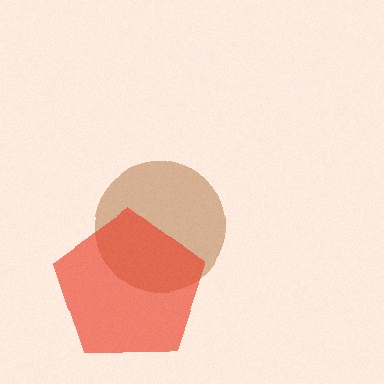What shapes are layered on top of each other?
The layered shapes are: a brown circle, a red pentagon.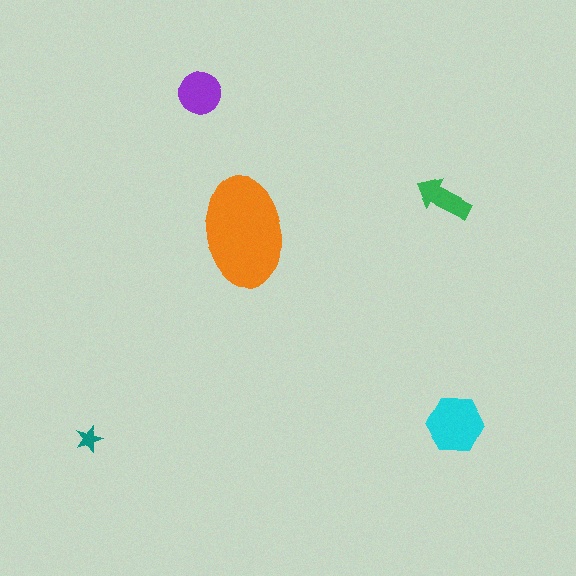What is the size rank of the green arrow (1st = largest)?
4th.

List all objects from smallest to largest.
The teal star, the green arrow, the purple circle, the cyan hexagon, the orange ellipse.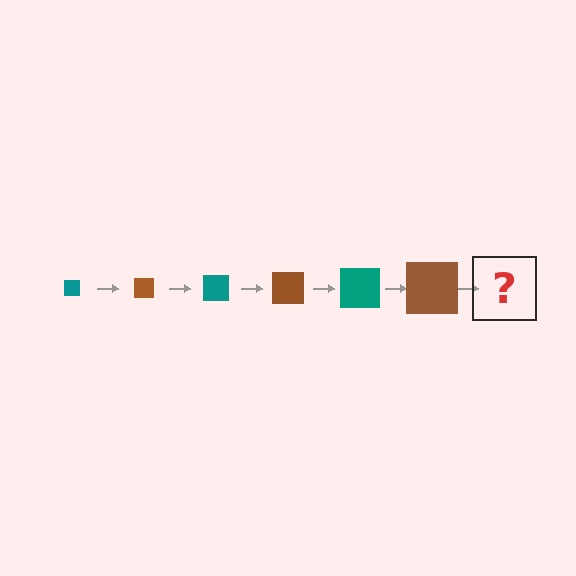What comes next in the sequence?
The next element should be a teal square, larger than the previous one.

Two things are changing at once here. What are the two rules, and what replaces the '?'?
The two rules are that the square grows larger each step and the color cycles through teal and brown. The '?' should be a teal square, larger than the previous one.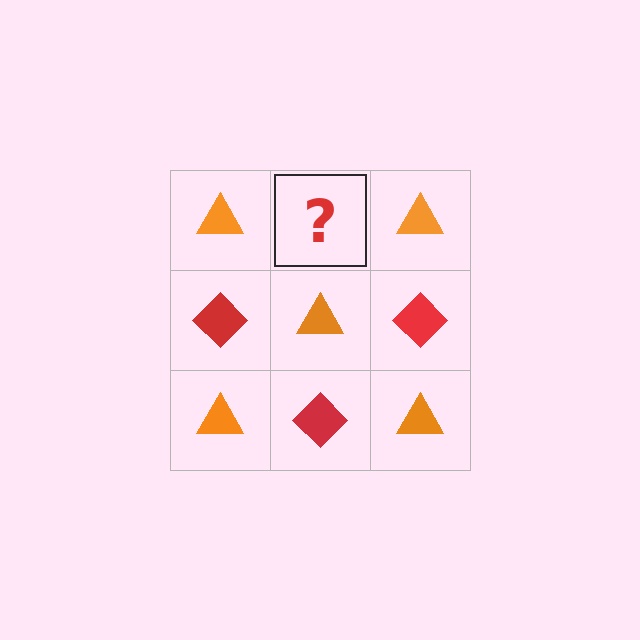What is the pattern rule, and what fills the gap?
The rule is that it alternates orange triangle and red diamond in a checkerboard pattern. The gap should be filled with a red diamond.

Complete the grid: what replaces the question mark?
The question mark should be replaced with a red diamond.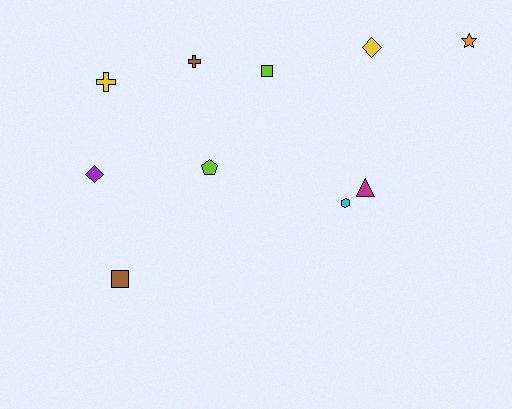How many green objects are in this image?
There are no green objects.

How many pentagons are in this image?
There is 1 pentagon.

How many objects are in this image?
There are 10 objects.